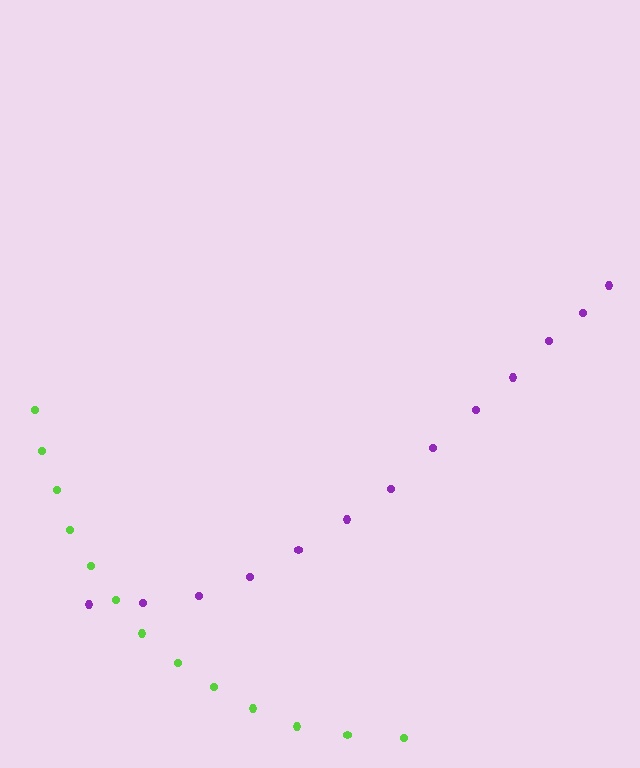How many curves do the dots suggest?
There are 2 distinct paths.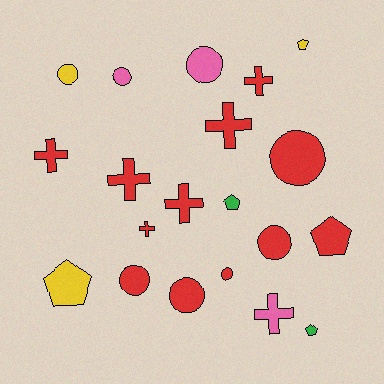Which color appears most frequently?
Red, with 12 objects.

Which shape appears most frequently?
Circle, with 8 objects.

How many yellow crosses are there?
There are no yellow crosses.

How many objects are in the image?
There are 20 objects.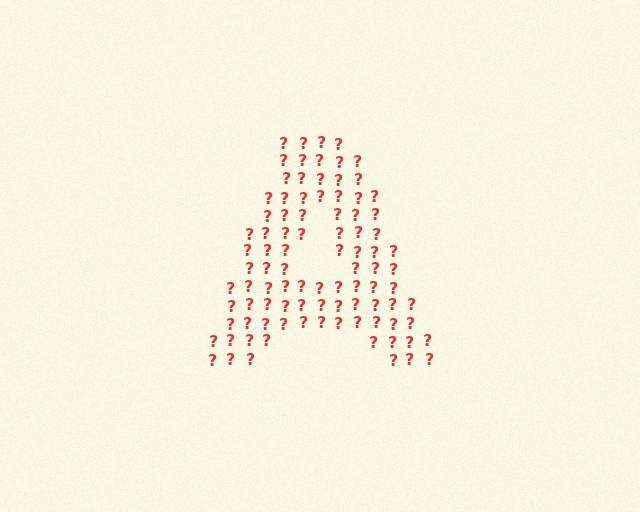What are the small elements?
The small elements are question marks.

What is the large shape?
The large shape is the letter A.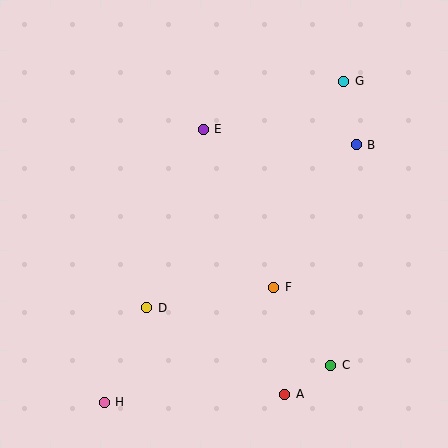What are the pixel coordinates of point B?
Point B is at (356, 145).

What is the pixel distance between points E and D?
The distance between E and D is 187 pixels.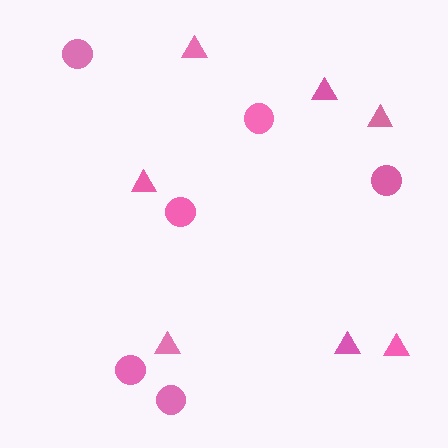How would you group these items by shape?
There are 2 groups: one group of circles (6) and one group of triangles (7).